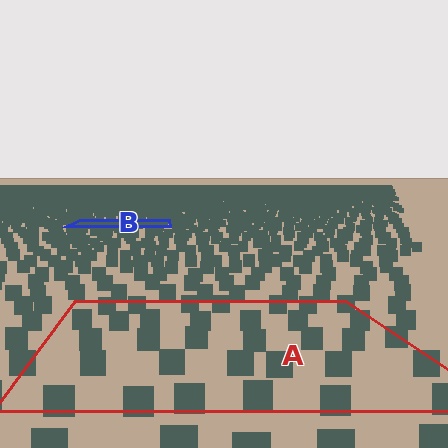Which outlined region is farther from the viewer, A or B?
Region B is farther from the viewer — the texture elements inside it appear smaller and more densely packed.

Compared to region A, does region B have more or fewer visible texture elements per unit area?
Region B has more texture elements per unit area — they are packed more densely because it is farther away.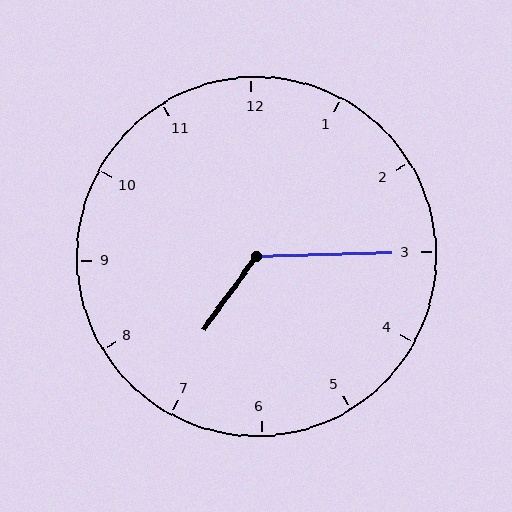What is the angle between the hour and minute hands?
Approximately 128 degrees.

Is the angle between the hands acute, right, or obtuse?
It is obtuse.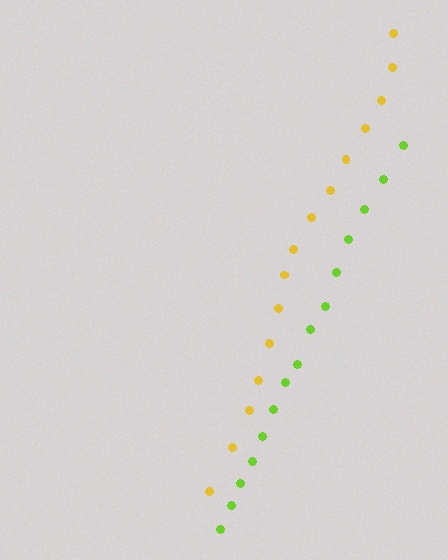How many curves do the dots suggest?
There are 2 distinct paths.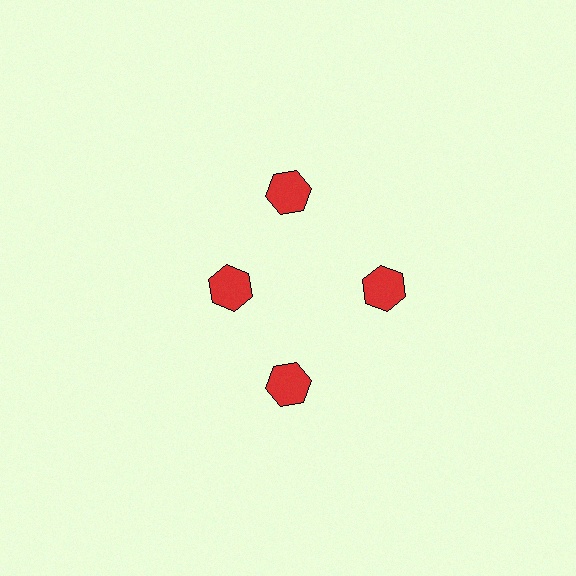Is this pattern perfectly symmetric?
No. The 4 red hexagons are arranged in a ring, but one element near the 9 o'clock position is pulled inward toward the center, breaking the 4-fold rotational symmetry.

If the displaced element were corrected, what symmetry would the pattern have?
It would have 4-fold rotational symmetry — the pattern would map onto itself every 90 degrees.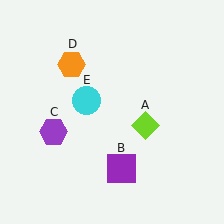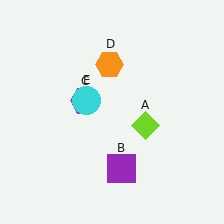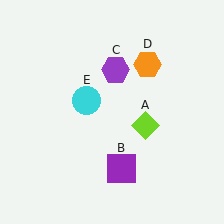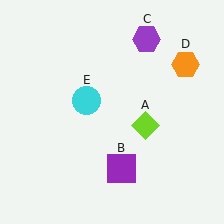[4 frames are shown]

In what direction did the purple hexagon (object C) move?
The purple hexagon (object C) moved up and to the right.